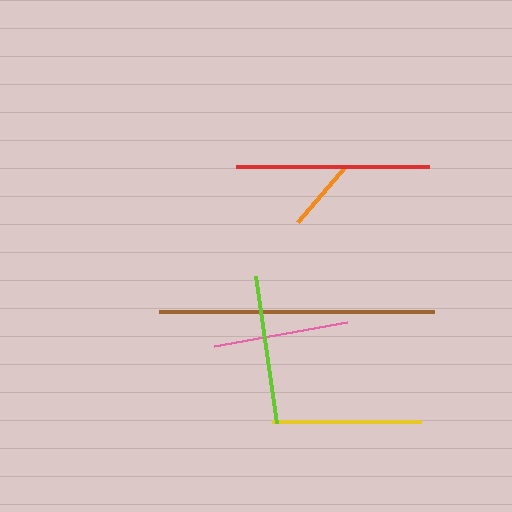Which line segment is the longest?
The brown line is the longest at approximately 275 pixels.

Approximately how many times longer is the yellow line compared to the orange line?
The yellow line is approximately 2.0 times the length of the orange line.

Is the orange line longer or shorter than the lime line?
The lime line is longer than the orange line.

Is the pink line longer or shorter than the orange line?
The pink line is longer than the orange line.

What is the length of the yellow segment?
The yellow segment is approximately 149 pixels long.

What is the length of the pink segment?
The pink segment is approximately 135 pixels long.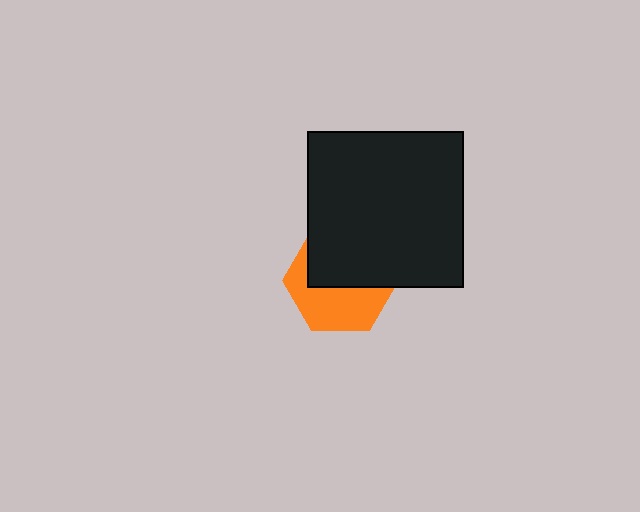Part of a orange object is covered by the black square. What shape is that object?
It is a hexagon.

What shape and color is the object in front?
The object in front is a black square.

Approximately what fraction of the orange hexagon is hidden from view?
Roughly 51% of the orange hexagon is hidden behind the black square.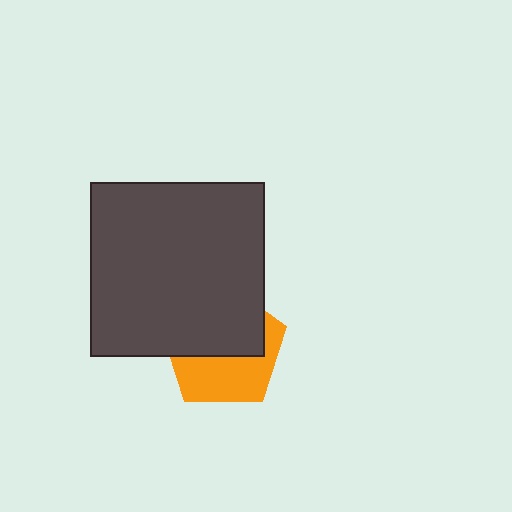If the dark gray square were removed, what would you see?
You would see the complete orange pentagon.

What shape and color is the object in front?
The object in front is a dark gray square.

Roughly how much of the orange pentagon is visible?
A small part of it is visible (roughly 45%).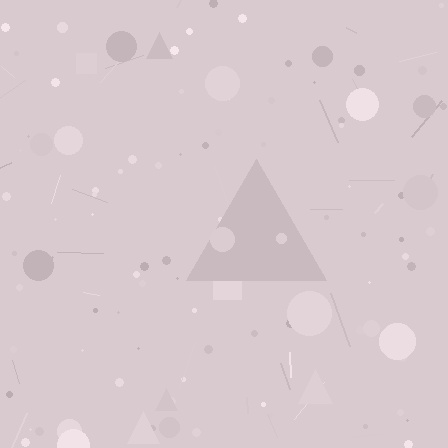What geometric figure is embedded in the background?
A triangle is embedded in the background.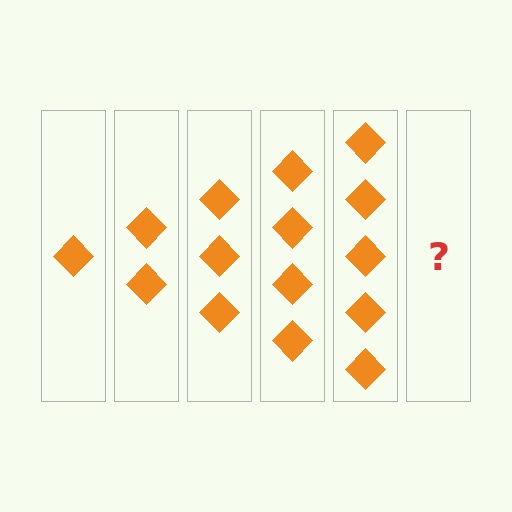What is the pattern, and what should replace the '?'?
The pattern is that each step adds one more diamond. The '?' should be 6 diamonds.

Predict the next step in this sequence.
The next step is 6 diamonds.